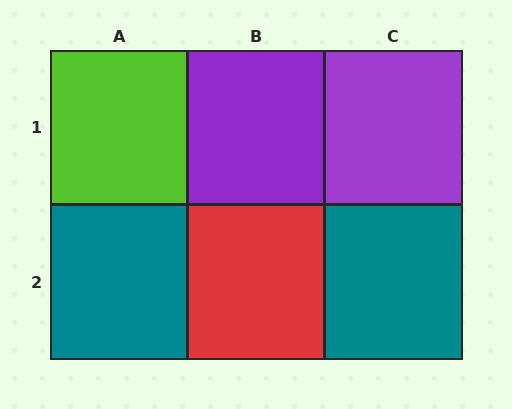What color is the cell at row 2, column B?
Red.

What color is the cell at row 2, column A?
Teal.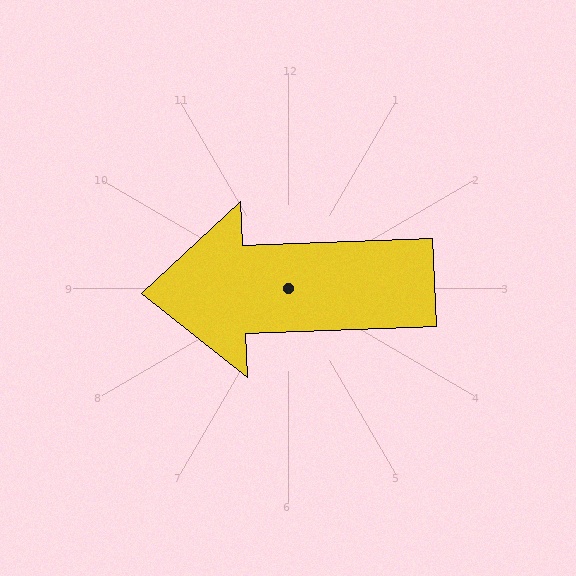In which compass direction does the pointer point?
West.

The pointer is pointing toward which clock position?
Roughly 9 o'clock.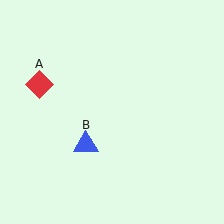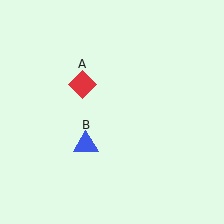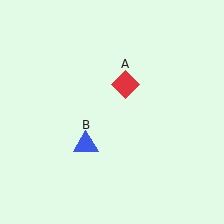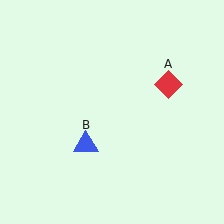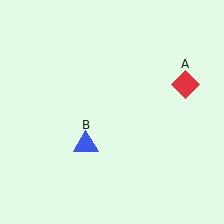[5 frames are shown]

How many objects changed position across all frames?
1 object changed position: red diamond (object A).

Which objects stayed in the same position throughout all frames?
Blue triangle (object B) remained stationary.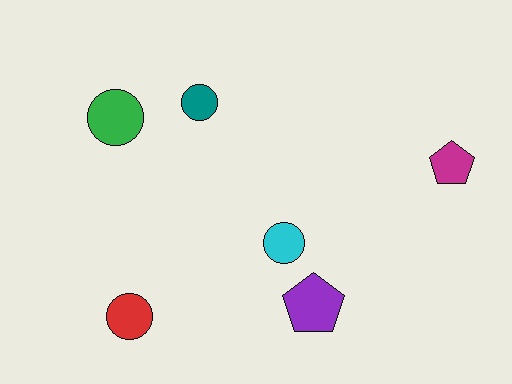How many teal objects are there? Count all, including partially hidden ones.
There is 1 teal object.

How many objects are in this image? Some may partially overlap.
There are 6 objects.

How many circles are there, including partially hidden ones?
There are 4 circles.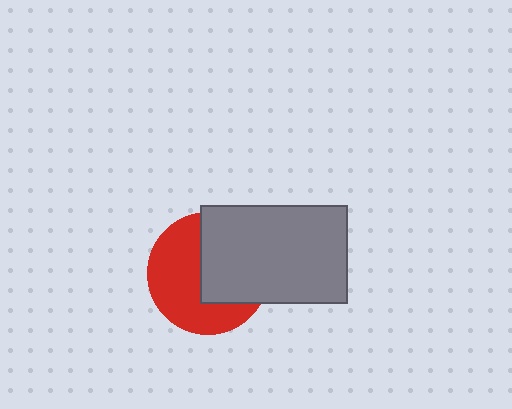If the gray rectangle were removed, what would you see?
You would see the complete red circle.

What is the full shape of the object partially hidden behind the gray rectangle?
The partially hidden object is a red circle.